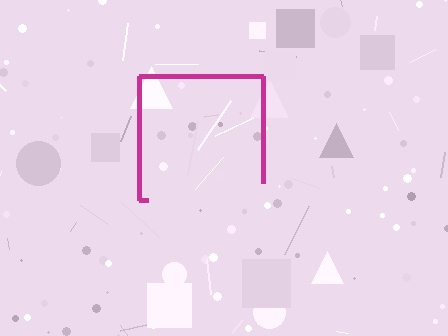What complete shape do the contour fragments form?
The contour fragments form a square.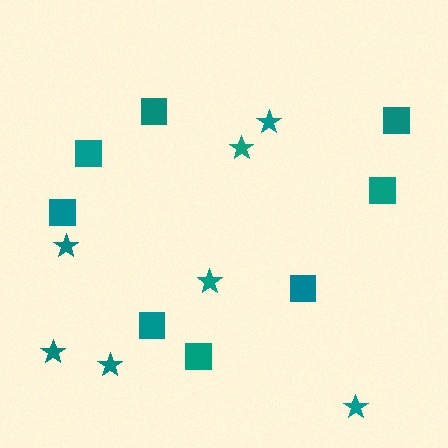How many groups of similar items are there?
There are 2 groups: one group of stars (7) and one group of squares (8).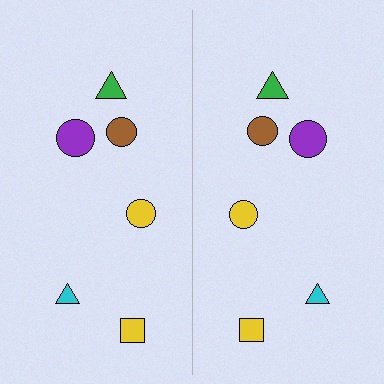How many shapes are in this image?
There are 12 shapes in this image.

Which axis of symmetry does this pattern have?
The pattern has a vertical axis of symmetry running through the center of the image.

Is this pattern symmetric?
Yes, this pattern has bilateral (reflection) symmetry.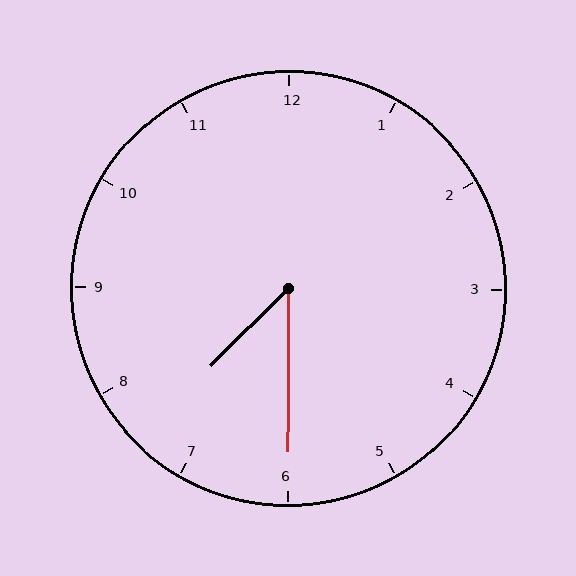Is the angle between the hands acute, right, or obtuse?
It is acute.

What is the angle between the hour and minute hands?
Approximately 45 degrees.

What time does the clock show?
7:30.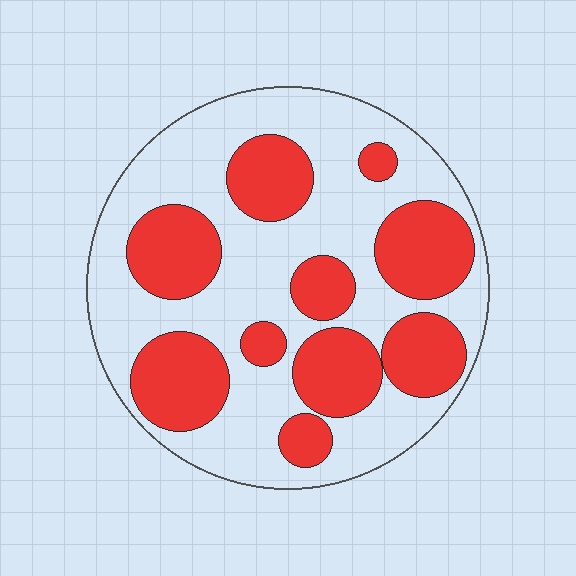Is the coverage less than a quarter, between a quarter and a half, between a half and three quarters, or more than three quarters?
Between a quarter and a half.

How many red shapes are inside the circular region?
10.